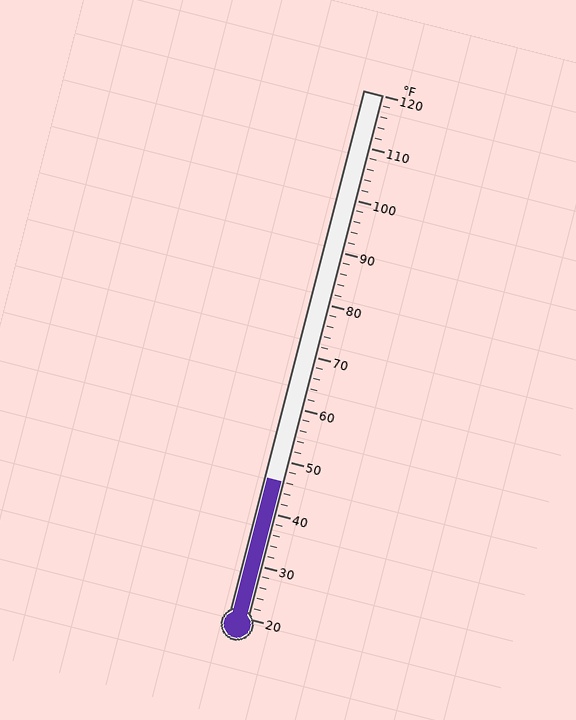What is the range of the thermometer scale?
The thermometer scale ranges from 20°F to 120°F.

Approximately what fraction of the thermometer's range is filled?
The thermometer is filled to approximately 25% of its range.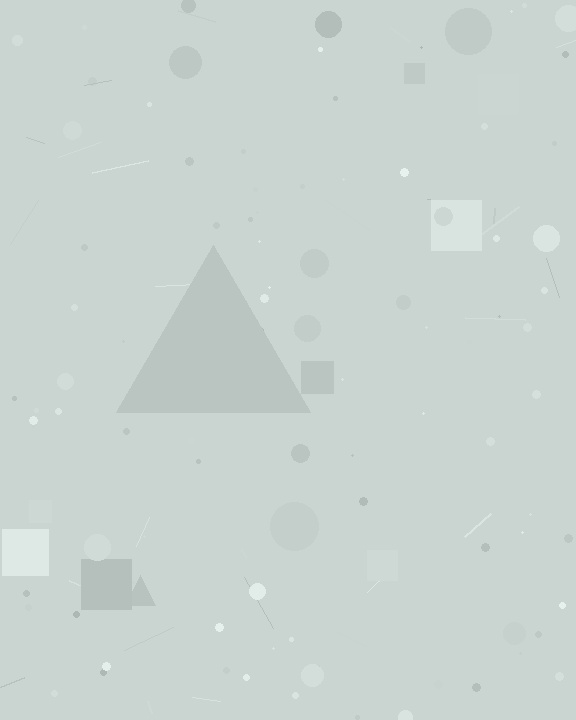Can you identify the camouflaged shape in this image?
The camouflaged shape is a triangle.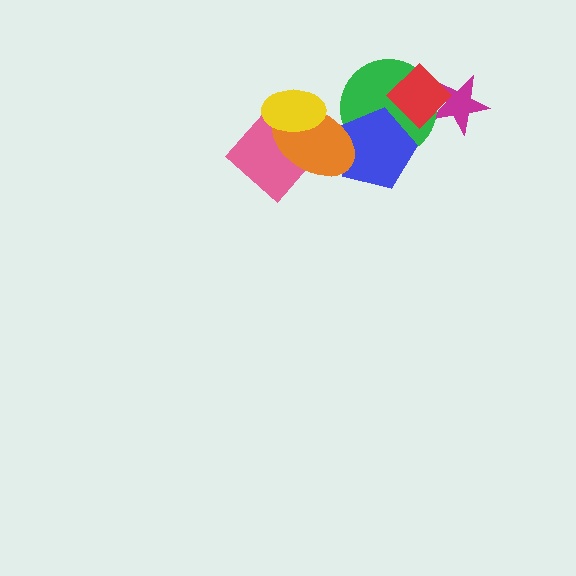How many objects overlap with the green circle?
4 objects overlap with the green circle.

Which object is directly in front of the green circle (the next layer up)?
The blue pentagon is directly in front of the green circle.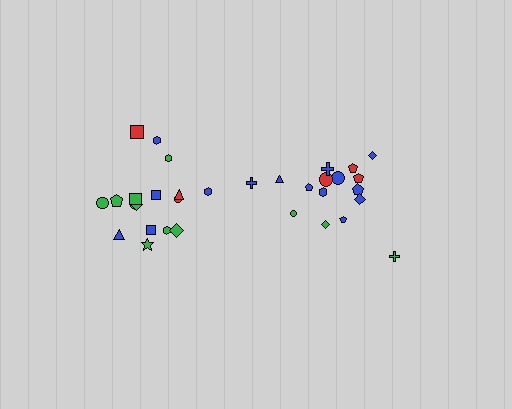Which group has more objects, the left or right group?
The left group.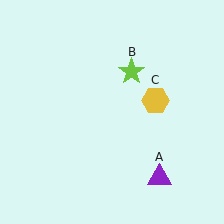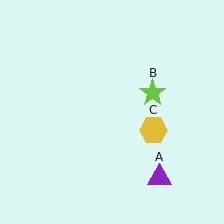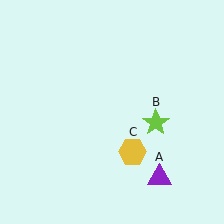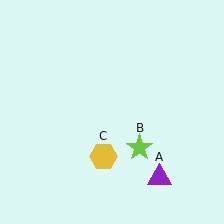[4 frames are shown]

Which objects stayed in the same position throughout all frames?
Purple triangle (object A) remained stationary.